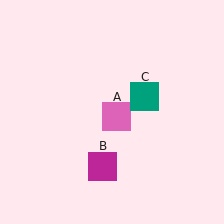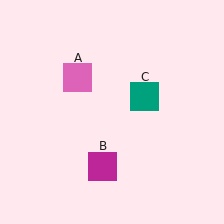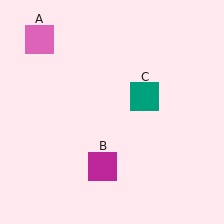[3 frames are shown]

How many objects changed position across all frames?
1 object changed position: pink square (object A).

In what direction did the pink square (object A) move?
The pink square (object A) moved up and to the left.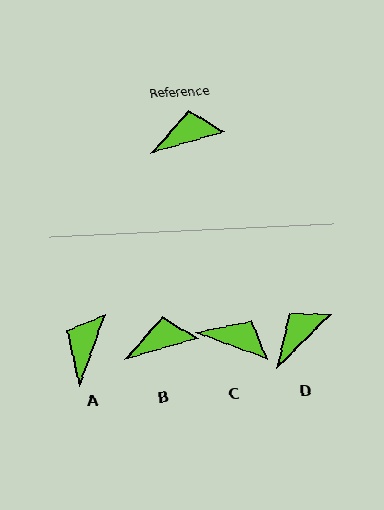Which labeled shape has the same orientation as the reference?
B.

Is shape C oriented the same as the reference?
No, it is off by about 36 degrees.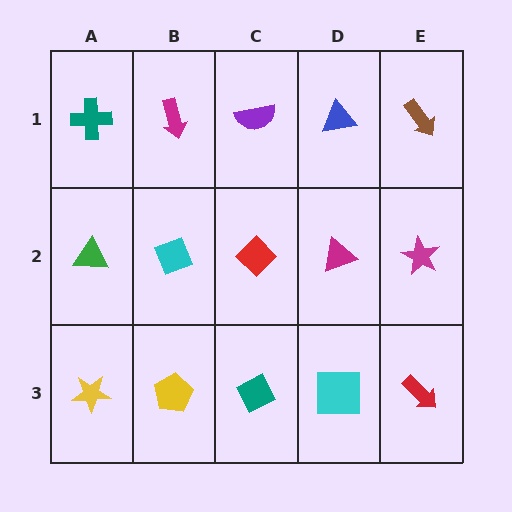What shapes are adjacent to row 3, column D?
A magenta triangle (row 2, column D), a teal diamond (row 3, column C), a red arrow (row 3, column E).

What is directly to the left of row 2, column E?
A magenta triangle.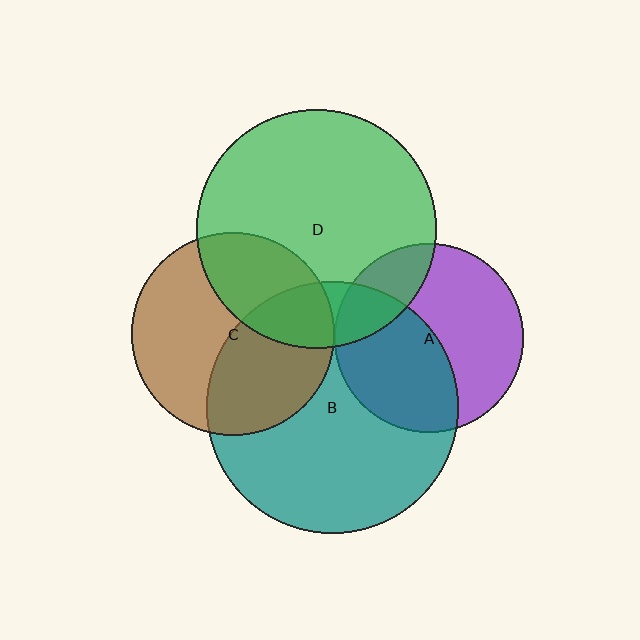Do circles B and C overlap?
Yes.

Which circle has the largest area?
Circle B (teal).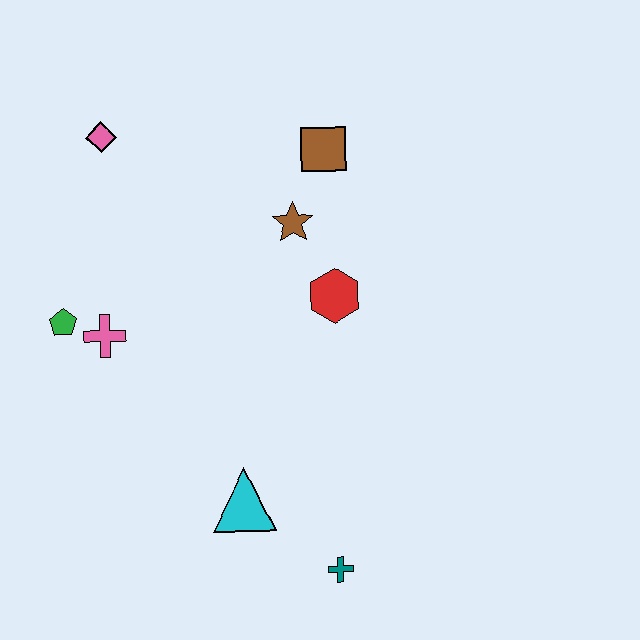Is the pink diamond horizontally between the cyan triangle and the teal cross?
No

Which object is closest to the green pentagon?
The pink cross is closest to the green pentagon.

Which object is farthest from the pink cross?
The teal cross is farthest from the pink cross.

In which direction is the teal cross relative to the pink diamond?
The teal cross is below the pink diamond.